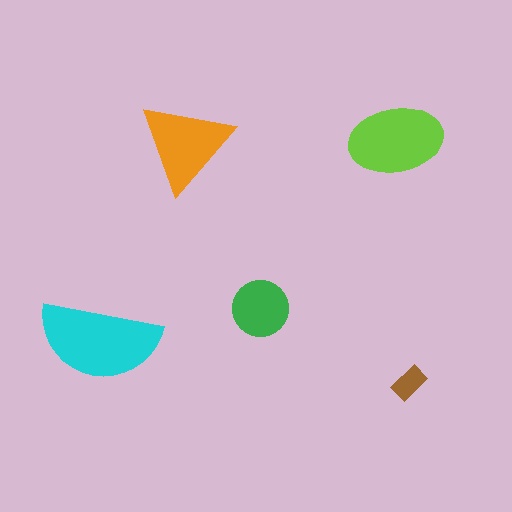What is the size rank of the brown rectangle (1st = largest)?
5th.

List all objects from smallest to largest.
The brown rectangle, the green circle, the orange triangle, the lime ellipse, the cyan semicircle.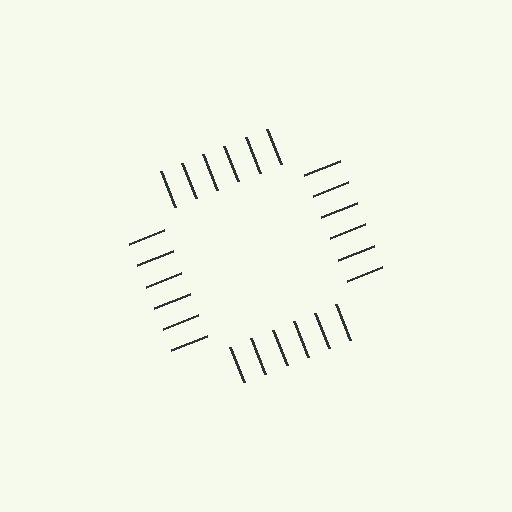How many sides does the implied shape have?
4 sides — the line-ends trace a square.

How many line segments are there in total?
24 — 6 along each of the 4 edges.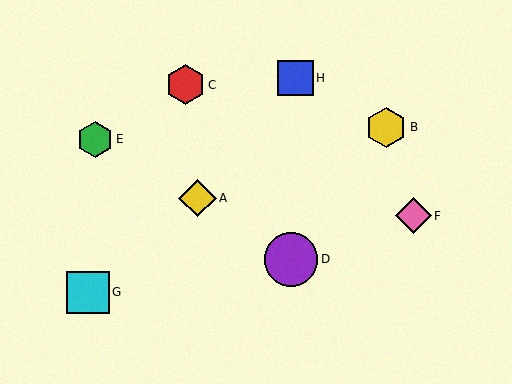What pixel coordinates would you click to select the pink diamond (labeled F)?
Click at (413, 216) to select the pink diamond F.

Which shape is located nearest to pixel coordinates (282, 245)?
The purple circle (labeled D) at (291, 259) is nearest to that location.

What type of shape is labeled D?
Shape D is a purple circle.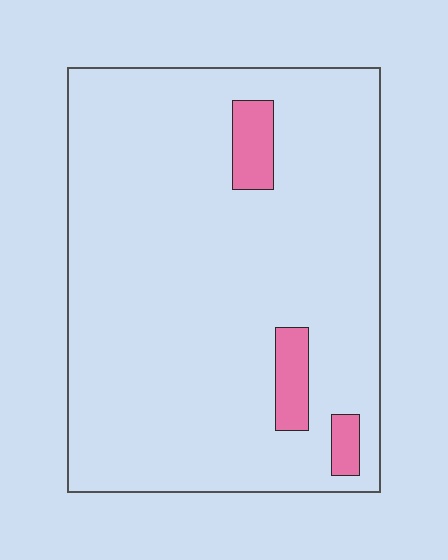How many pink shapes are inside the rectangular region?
3.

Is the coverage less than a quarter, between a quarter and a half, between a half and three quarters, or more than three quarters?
Less than a quarter.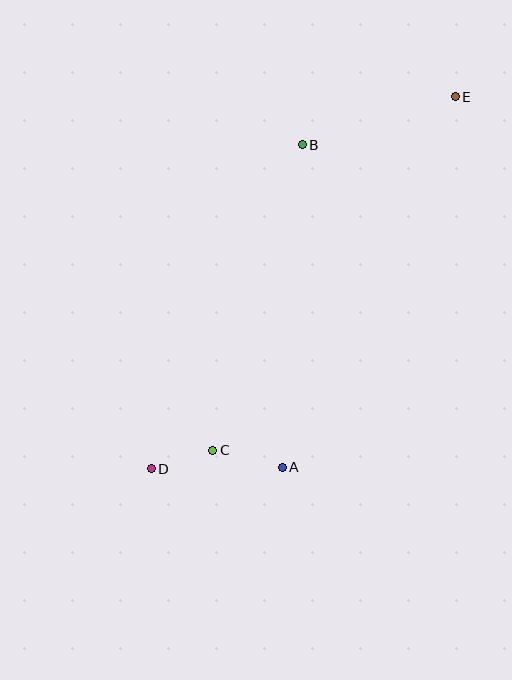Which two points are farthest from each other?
Points D and E are farthest from each other.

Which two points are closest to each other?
Points C and D are closest to each other.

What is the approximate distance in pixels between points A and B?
The distance between A and B is approximately 323 pixels.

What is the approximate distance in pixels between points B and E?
The distance between B and E is approximately 160 pixels.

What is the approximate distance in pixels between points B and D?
The distance between B and D is approximately 358 pixels.